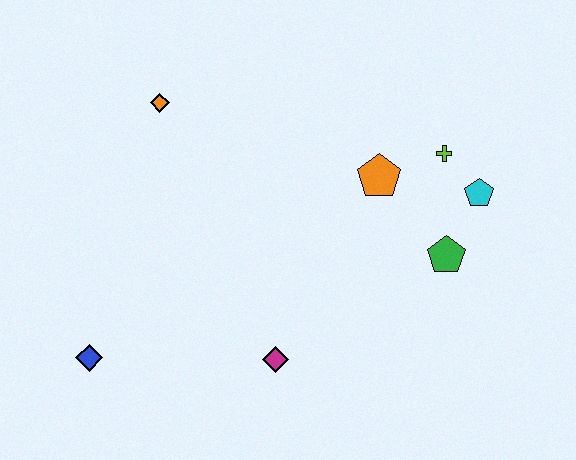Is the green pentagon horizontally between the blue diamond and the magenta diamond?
No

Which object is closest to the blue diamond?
The magenta diamond is closest to the blue diamond.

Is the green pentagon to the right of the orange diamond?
Yes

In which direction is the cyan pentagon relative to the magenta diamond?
The cyan pentagon is to the right of the magenta diamond.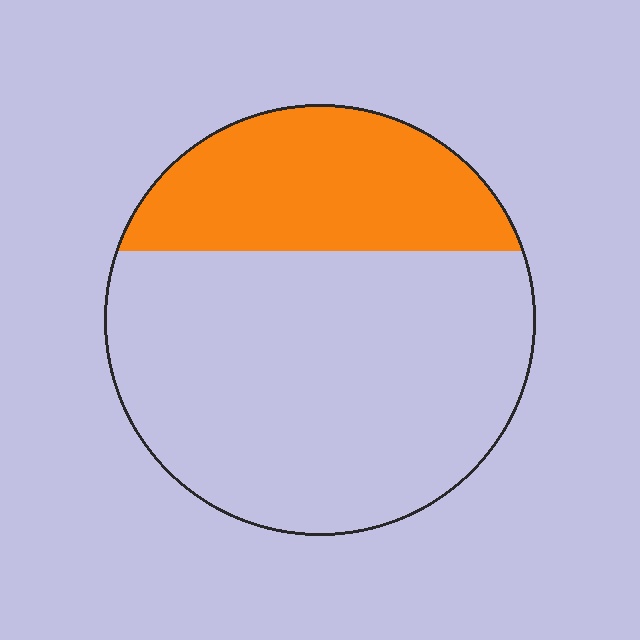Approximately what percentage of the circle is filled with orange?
Approximately 30%.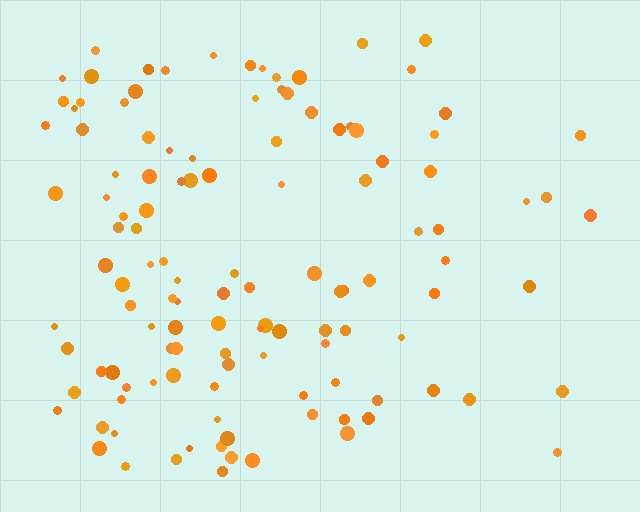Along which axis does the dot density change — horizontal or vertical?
Horizontal.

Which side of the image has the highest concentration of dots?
The left.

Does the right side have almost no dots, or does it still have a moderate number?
Still a moderate number, just noticeably fewer than the left.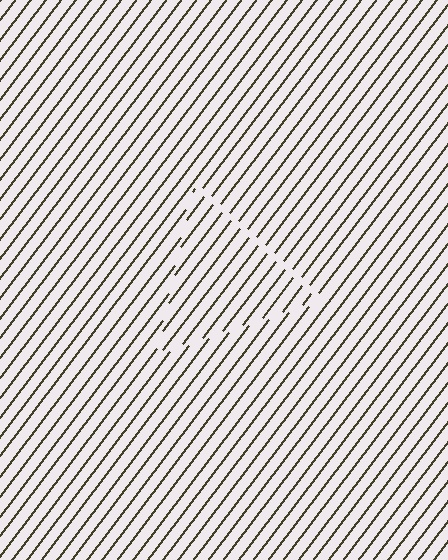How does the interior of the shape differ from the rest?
The interior of the shape contains the same grating, shifted by half a period — the contour is defined by the phase discontinuity where line-ends from the inner and outer gratings abut.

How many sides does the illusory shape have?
3 sides — the line-ends trace a triangle.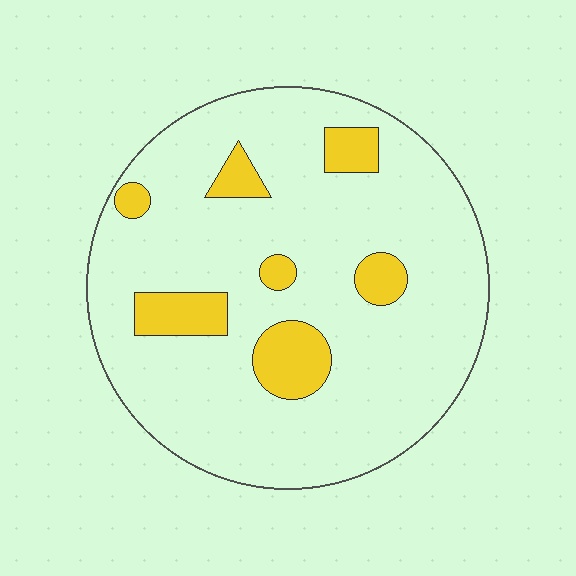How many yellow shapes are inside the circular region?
7.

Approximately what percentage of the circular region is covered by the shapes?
Approximately 15%.